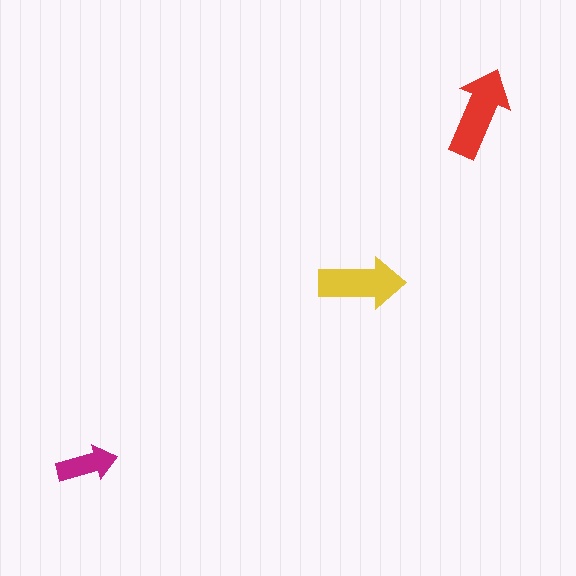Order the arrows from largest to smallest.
the red one, the yellow one, the magenta one.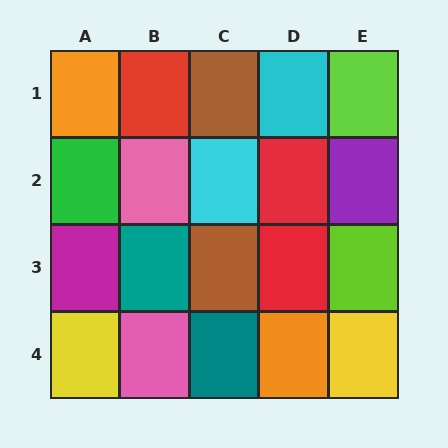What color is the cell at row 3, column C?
Brown.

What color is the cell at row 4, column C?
Teal.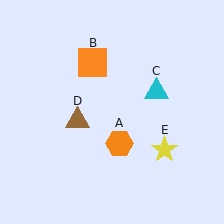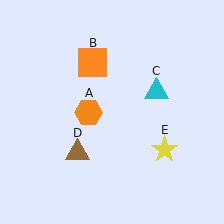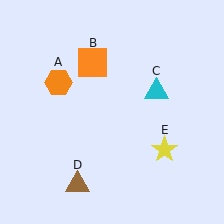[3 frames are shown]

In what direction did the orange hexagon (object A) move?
The orange hexagon (object A) moved up and to the left.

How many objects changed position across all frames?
2 objects changed position: orange hexagon (object A), brown triangle (object D).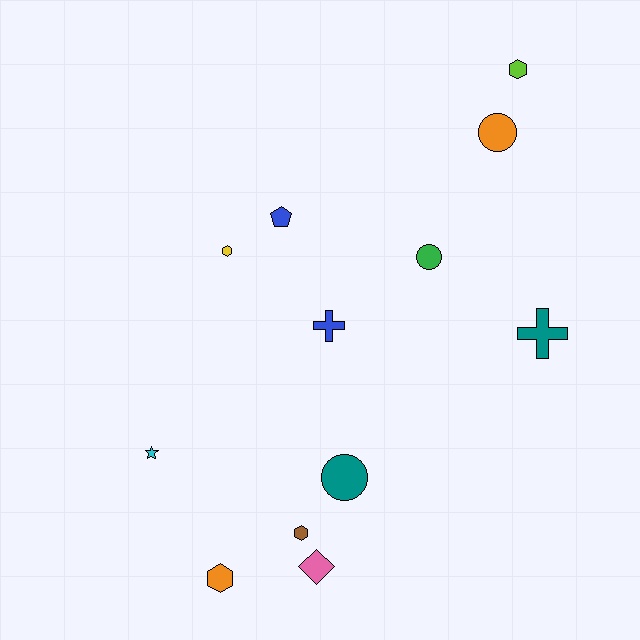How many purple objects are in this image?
There are no purple objects.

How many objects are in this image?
There are 12 objects.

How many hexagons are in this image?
There are 4 hexagons.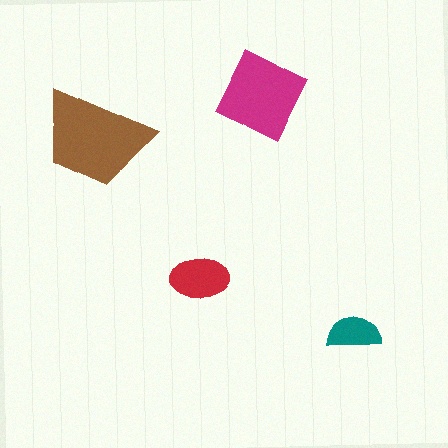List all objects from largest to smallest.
The brown trapezoid, the magenta diamond, the red ellipse, the teal semicircle.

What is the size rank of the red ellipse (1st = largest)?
3rd.